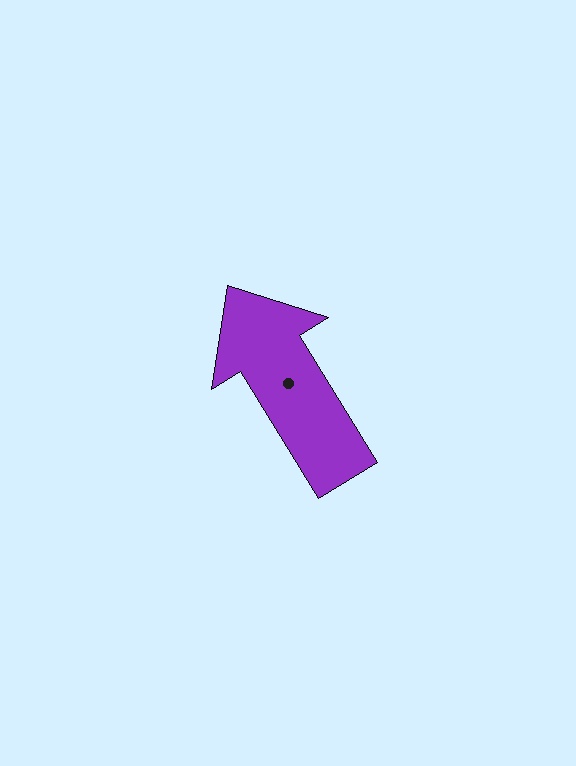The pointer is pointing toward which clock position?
Roughly 11 o'clock.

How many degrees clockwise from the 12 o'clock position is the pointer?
Approximately 328 degrees.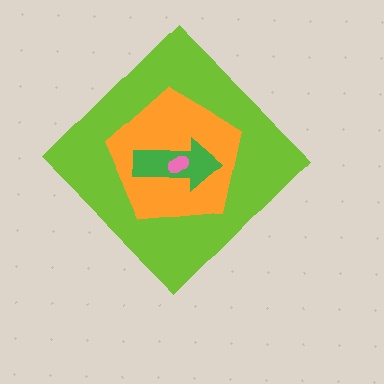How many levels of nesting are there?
4.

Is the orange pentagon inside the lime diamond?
Yes.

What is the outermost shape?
The lime diamond.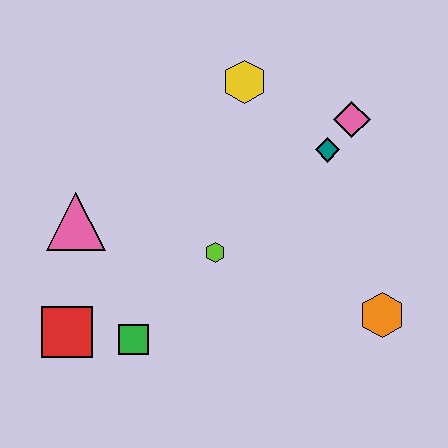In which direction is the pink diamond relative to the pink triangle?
The pink diamond is to the right of the pink triangle.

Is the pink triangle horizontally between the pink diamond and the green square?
No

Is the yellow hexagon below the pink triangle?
No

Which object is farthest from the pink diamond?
The red square is farthest from the pink diamond.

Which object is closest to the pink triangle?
The red square is closest to the pink triangle.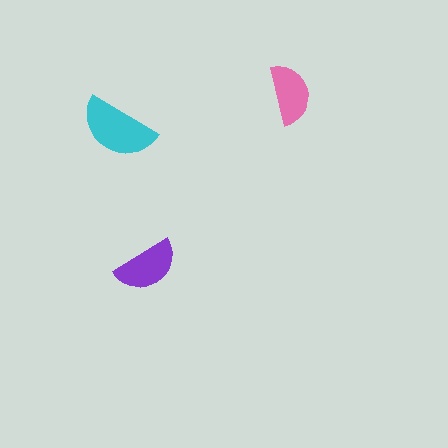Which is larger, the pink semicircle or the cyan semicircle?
The cyan one.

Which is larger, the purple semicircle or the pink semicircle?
The purple one.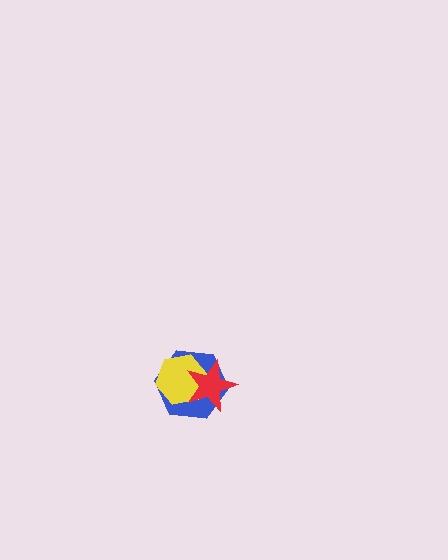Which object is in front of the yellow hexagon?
The red star is in front of the yellow hexagon.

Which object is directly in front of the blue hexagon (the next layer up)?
The yellow hexagon is directly in front of the blue hexagon.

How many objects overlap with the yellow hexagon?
2 objects overlap with the yellow hexagon.